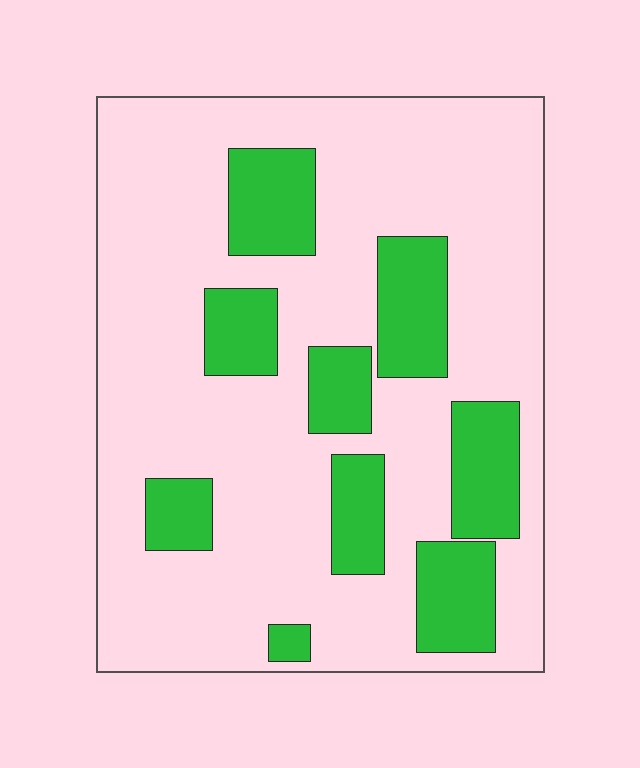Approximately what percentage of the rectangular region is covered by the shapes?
Approximately 25%.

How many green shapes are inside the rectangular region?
9.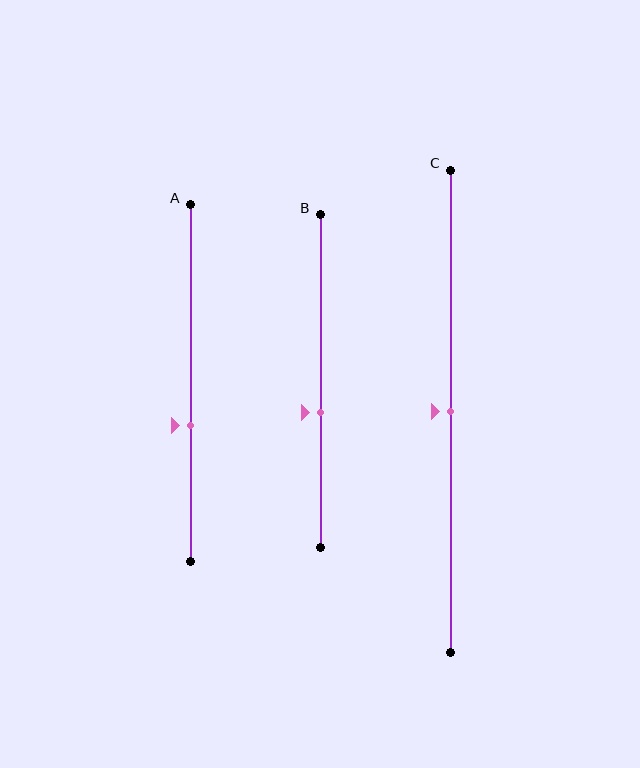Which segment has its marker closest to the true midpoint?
Segment C has its marker closest to the true midpoint.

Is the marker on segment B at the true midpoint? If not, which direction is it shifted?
No, the marker on segment B is shifted downward by about 10% of the segment length.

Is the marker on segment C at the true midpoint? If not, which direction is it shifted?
Yes, the marker on segment C is at the true midpoint.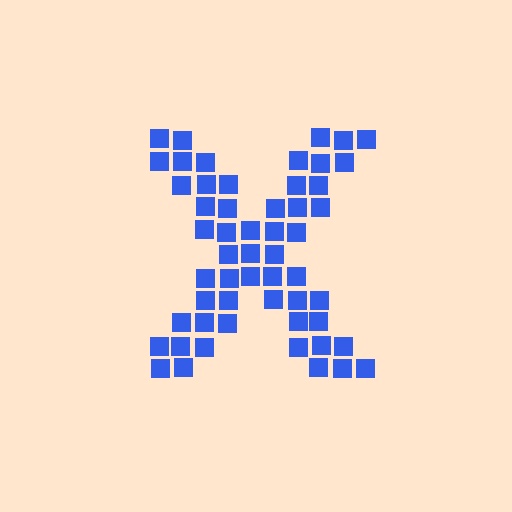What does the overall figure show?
The overall figure shows the letter X.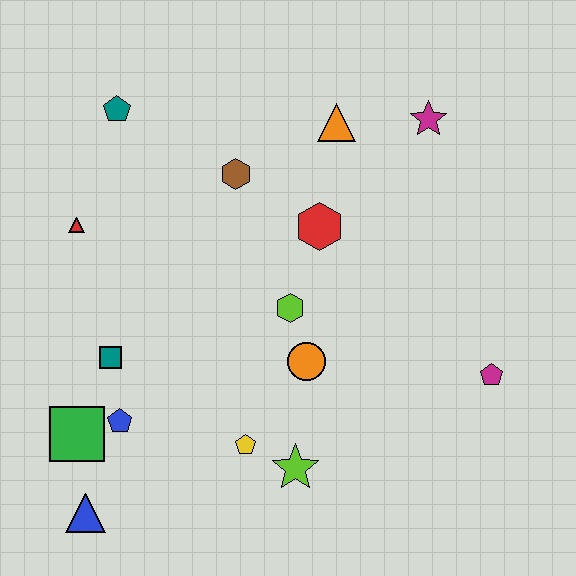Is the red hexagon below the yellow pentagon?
No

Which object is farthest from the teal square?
The magenta star is farthest from the teal square.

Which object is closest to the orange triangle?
The magenta star is closest to the orange triangle.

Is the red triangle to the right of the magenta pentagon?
No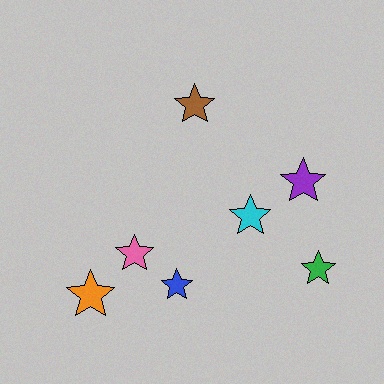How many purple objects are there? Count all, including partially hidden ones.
There is 1 purple object.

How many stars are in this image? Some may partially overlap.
There are 7 stars.